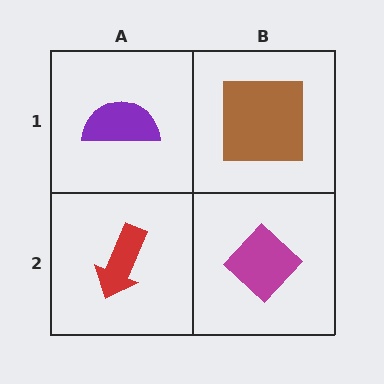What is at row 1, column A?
A purple semicircle.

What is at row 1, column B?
A brown square.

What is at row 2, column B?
A magenta diamond.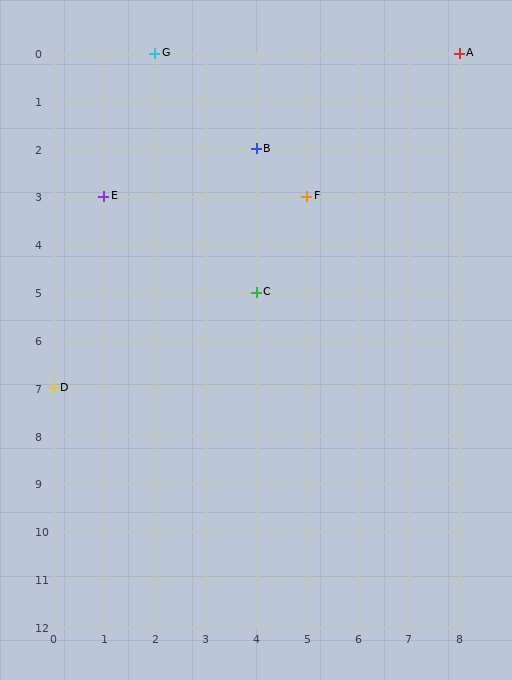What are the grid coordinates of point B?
Point B is at grid coordinates (4, 2).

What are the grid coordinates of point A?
Point A is at grid coordinates (8, 0).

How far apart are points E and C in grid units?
Points E and C are 3 columns and 2 rows apart (about 3.6 grid units diagonally).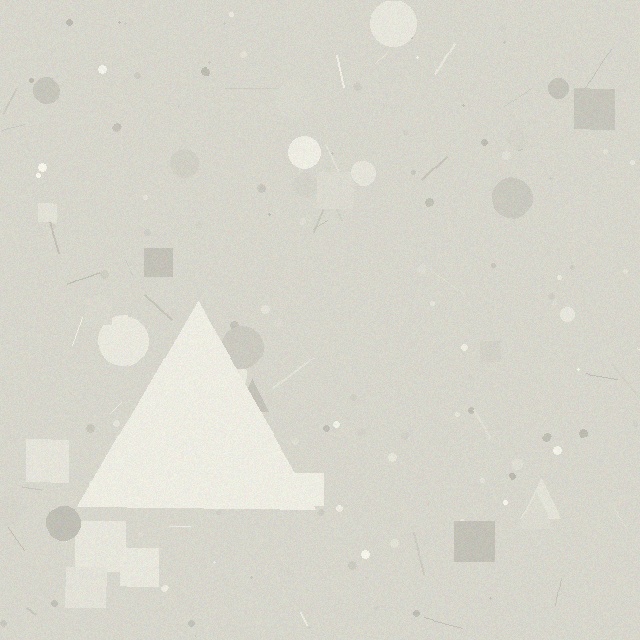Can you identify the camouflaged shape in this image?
The camouflaged shape is a triangle.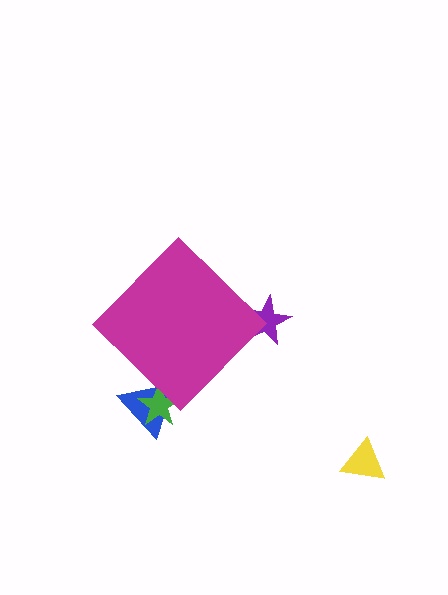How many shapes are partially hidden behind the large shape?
3 shapes are partially hidden.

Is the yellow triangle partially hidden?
No, the yellow triangle is fully visible.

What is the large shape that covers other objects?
A magenta diamond.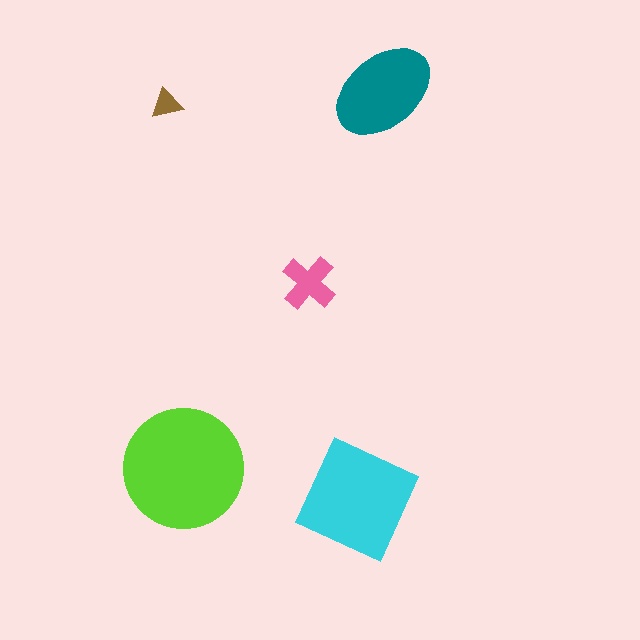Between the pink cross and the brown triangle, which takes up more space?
The pink cross.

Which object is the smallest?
The brown triangle.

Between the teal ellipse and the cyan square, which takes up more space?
The cyan square.